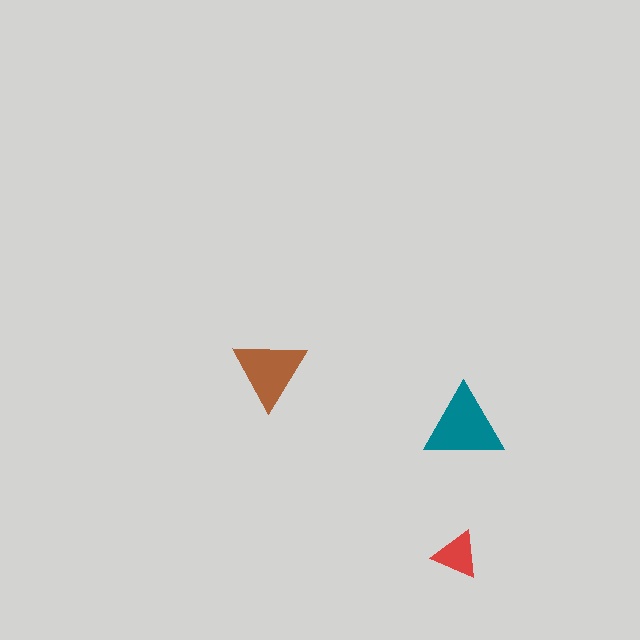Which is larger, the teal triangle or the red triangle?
The teal one.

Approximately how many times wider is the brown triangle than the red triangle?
About 1.5 times wider.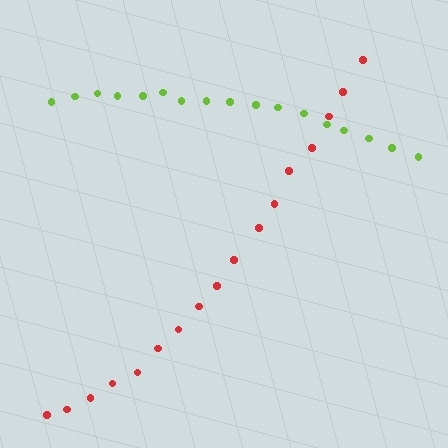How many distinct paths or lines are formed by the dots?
There are 2 distinct paths.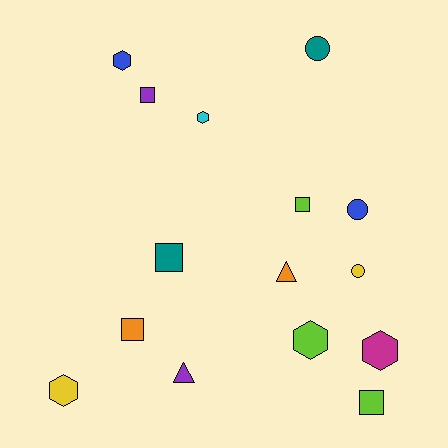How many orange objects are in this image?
There are 2 orange objects.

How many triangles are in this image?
There are 2 triangles.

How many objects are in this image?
There are 15 objects.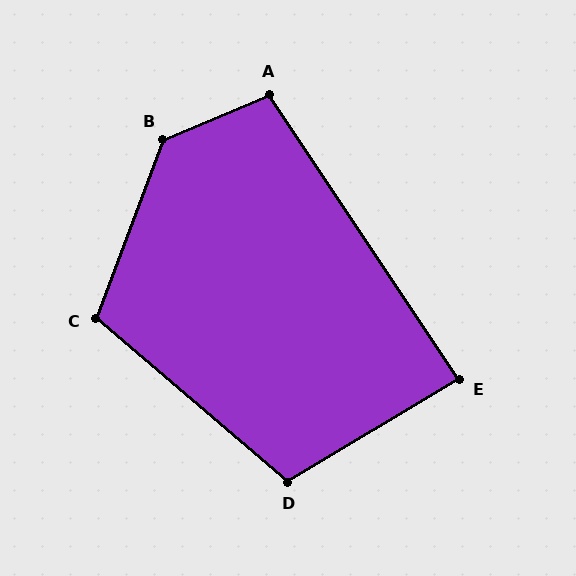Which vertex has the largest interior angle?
B, at approximately 133 degrees.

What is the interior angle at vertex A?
Approximately 101 degrees (obtuse).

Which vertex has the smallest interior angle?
E, at approximately 87 degrees.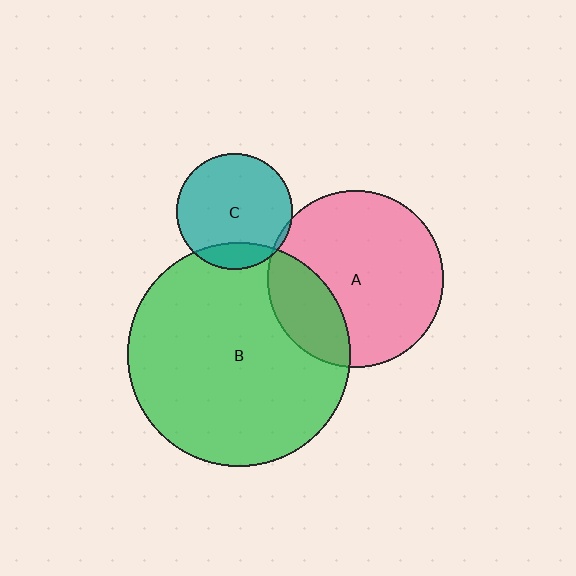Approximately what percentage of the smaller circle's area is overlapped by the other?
Approximately 15%.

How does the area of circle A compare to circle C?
Approximately 2.3 times.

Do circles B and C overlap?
Yes.